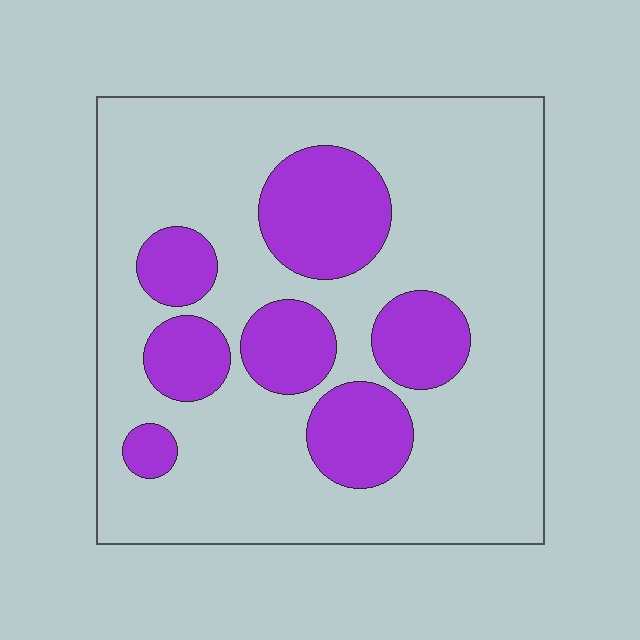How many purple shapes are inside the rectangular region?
7.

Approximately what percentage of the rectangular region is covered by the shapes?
Approximately 25%.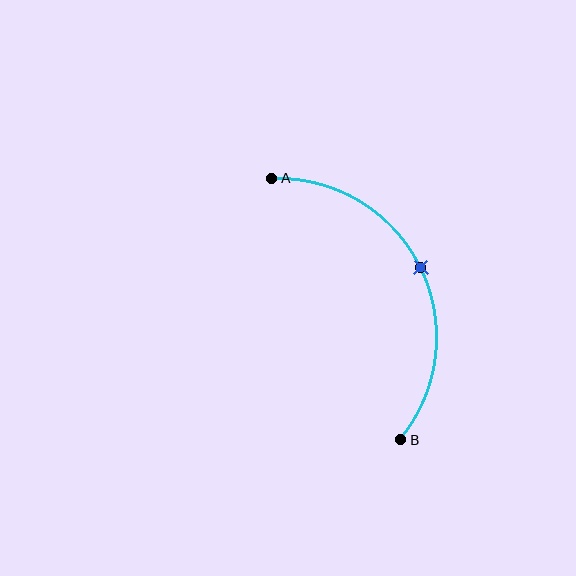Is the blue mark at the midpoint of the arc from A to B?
Yes. The blue mark lies on the arc at equal arc-length from both A and B — it is the arc midpoint.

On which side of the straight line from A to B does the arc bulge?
The arc bulges to the right of the straight line connecting A and B.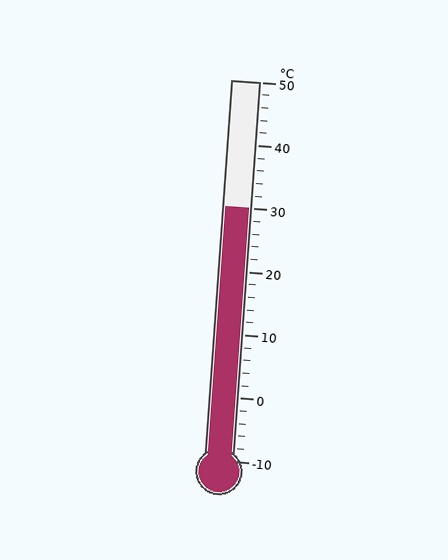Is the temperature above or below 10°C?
The temperature is above 10°C.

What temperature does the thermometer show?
The thermometer shows approximately 30°C.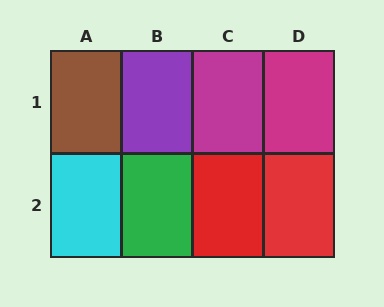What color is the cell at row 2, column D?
Red.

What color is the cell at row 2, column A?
Cyan.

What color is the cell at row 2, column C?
Red.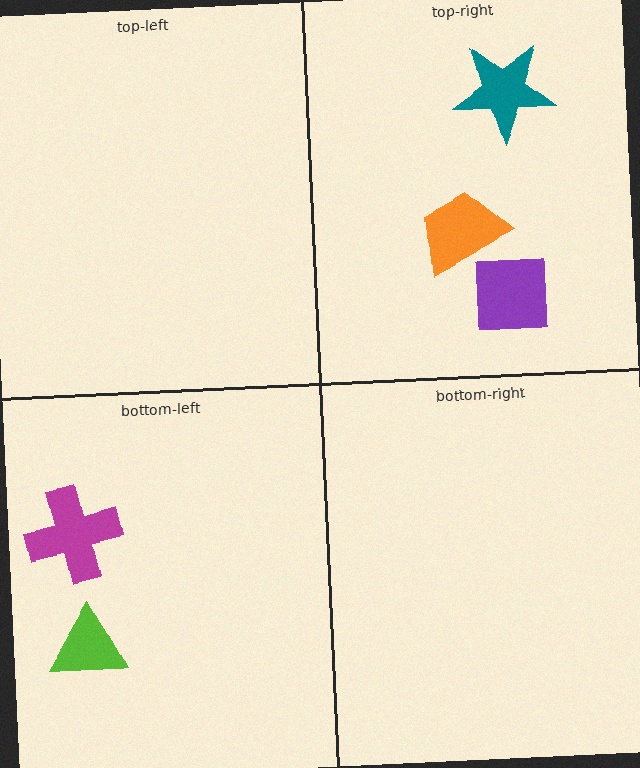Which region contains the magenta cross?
The bottom-left region.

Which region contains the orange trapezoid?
The top-right region.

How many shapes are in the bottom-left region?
2.